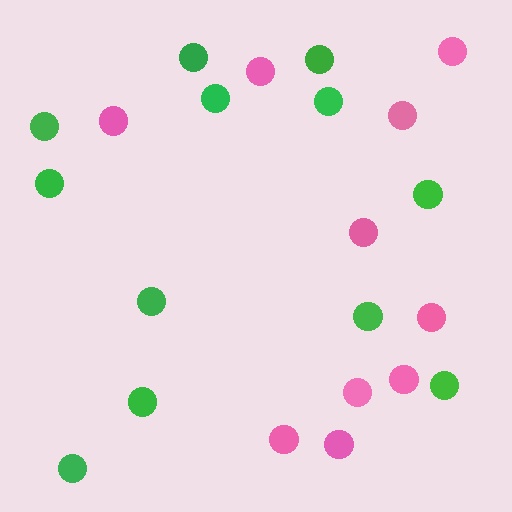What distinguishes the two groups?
There are 2 groups: one group of green circles (12) and one group of pink circles (10).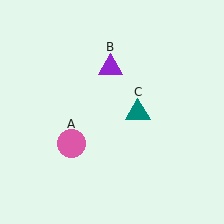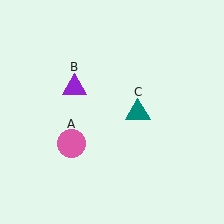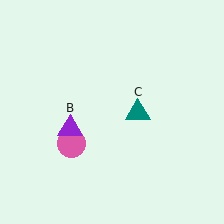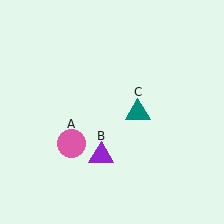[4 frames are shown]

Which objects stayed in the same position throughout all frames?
Pink circle (object A) and teal triangle (object C) remained stationary.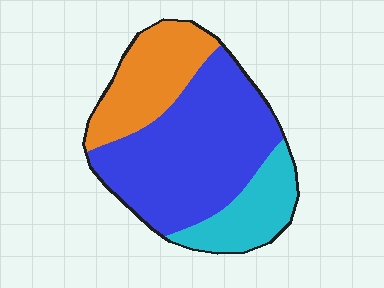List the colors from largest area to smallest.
From largest to smallest: blue, orange, cyan.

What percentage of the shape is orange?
Orange takes up about one quarter (1/4) of the shape.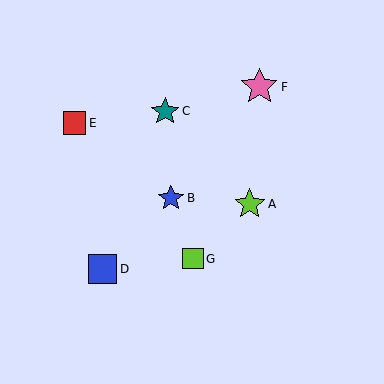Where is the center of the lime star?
The center of the lime star is at (250, 204).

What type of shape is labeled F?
Shape F is a pink star.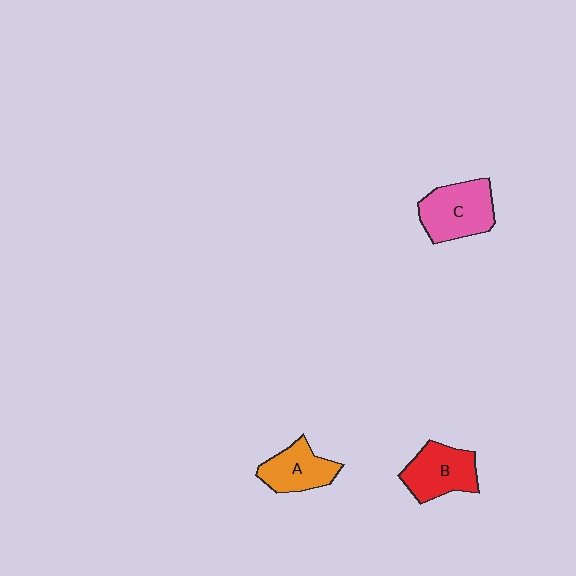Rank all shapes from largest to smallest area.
From largest to smallest: C (pink), B (red), A (orange).